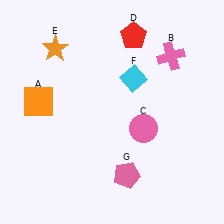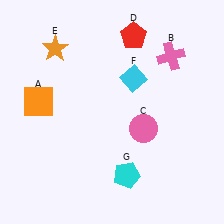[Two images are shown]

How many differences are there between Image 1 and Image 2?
There is 1 difference between the two images.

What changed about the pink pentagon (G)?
In Image 1, G is pink. In Image 2, it changed to cyan.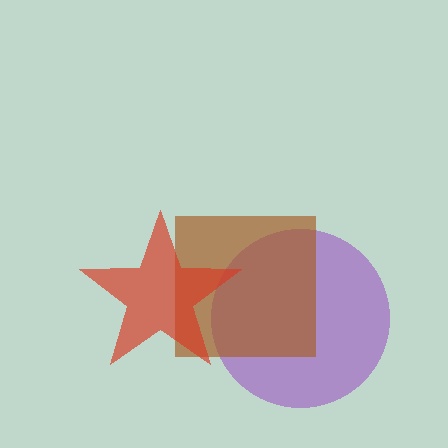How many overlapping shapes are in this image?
There are 3 overlapping shapes in the image.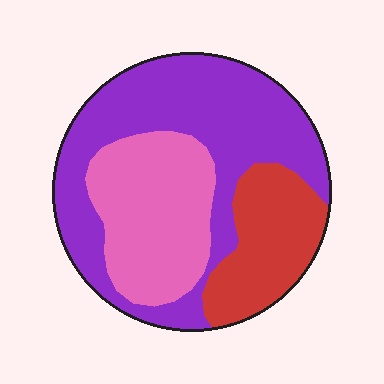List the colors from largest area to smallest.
From largest to smallest: purple, pink, red.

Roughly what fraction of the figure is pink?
Pink takes up between a sixth and a third of the figure.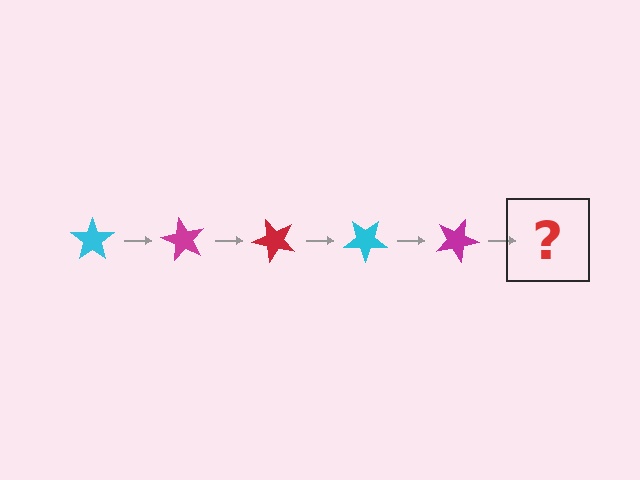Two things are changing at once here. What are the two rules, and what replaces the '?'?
The two rules are that it rotates 60 degrees each step and the color cycles through cyan, magenta, and red. The '?' should be a red star, rotated 300 degrees from the start.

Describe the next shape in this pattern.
It should be a red star, rotated 300 degrees from the start.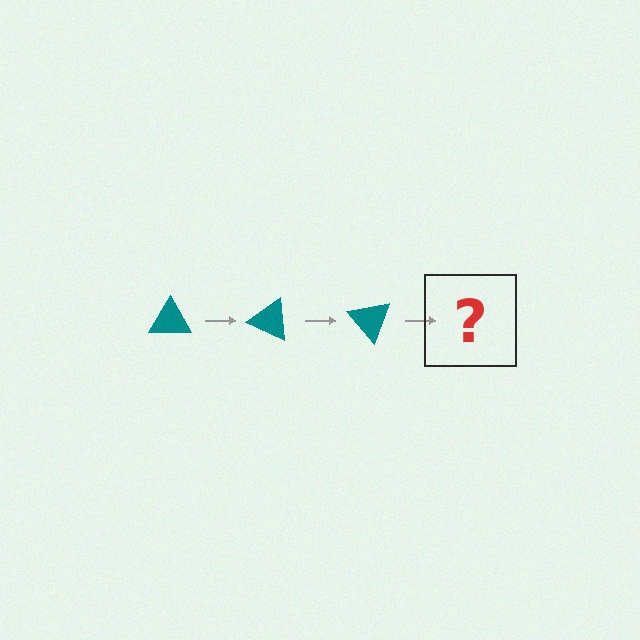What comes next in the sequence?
The next element should be a teal triangle rotated 75 degrees.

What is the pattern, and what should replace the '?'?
The pattern is that the triangle rotates 25 degrees each step. The '?' should be a teal triangle rotated 75 degrees.